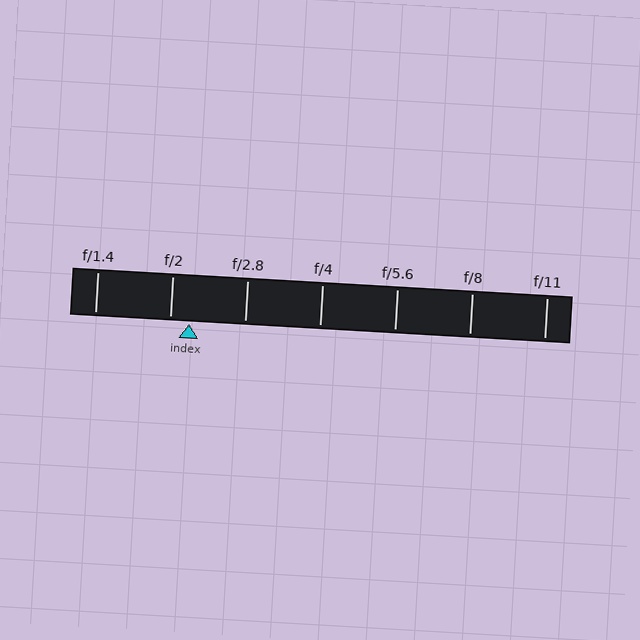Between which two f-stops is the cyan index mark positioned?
The index mark is between f/2 and f/2.8.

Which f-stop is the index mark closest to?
The index mark is closest to f/2.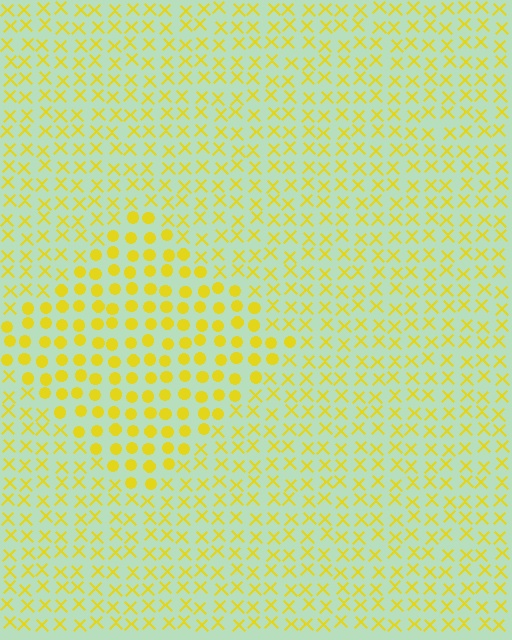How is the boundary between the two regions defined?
The boundary is defined by a change in element shape: circles inside vs. X marks outside. All elements share the same color and spacing.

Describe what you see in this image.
The image is filled with small yellow elements arranged in a uniform grid. A diamond-shaped region contains circles, while the surrounding area contains X marks. The boundary is defined purely by the change in element shape.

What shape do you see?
I see a diamond.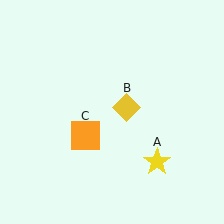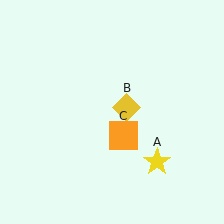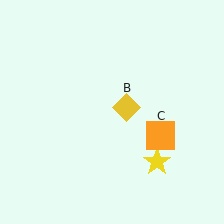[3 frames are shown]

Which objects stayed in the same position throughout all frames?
Yellow star (object A) and yellow diamond (object B) remained stationary.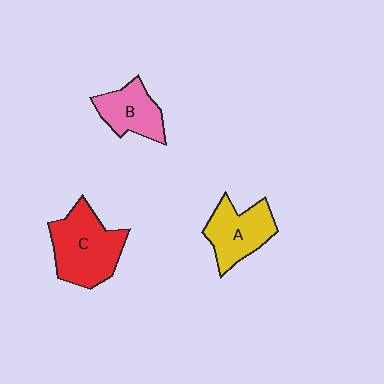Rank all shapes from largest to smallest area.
From largest to smallest: C (red), A (yellow), B (pink).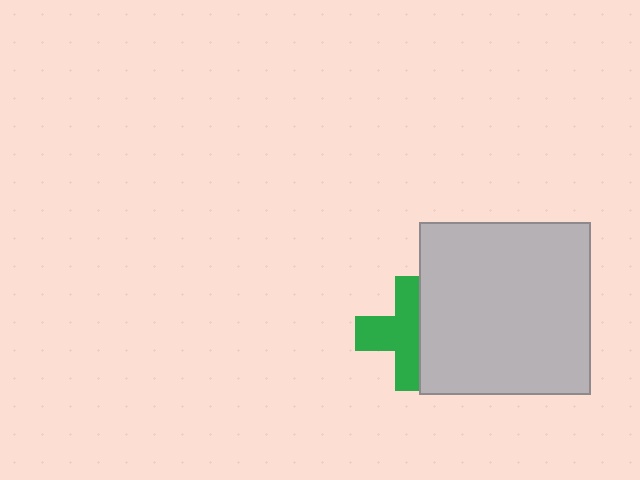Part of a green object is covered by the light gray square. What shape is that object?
It is a cross.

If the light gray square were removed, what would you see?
You would see the complete green cross.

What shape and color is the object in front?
The object in front is a light gray square.